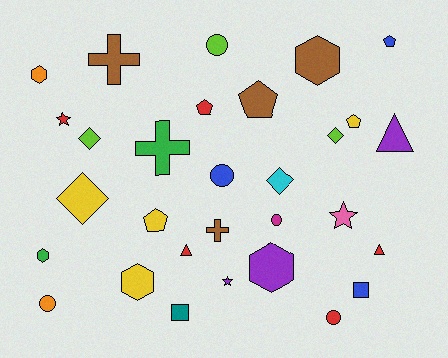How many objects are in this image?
There are 30 objects.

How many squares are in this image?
There are 2 squares.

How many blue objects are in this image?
There are 3 blue objects.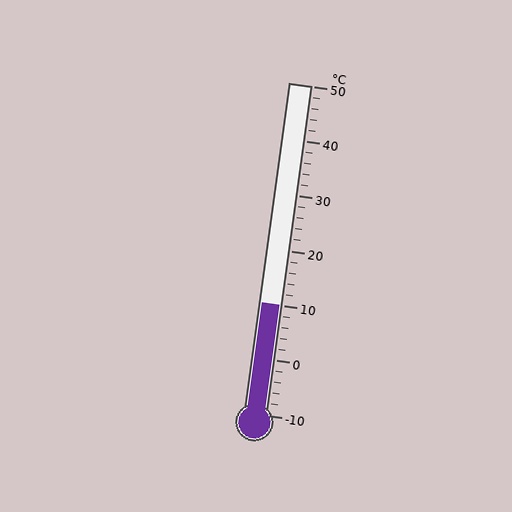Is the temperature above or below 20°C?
The temperature is below 20°C.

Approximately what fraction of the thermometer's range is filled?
The thermometer is filled to approximately 35% of its range.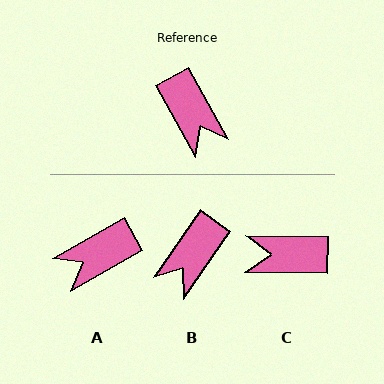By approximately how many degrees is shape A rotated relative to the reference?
Approximately 90 degrees clockwise.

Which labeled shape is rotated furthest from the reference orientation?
C, about 120 degrees away.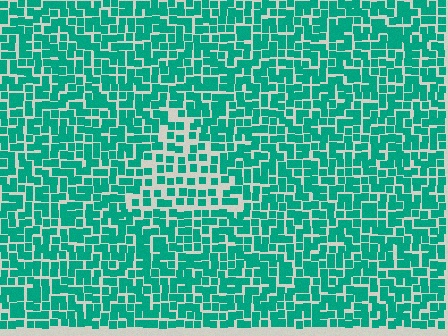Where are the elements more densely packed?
The elements are more densely packed outside the triangle boundary.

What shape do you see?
I see a triangle.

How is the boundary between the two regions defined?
The boundary is defined by a change in element density (approximately 1.7x ratio). All elements are the same color, size, and shape.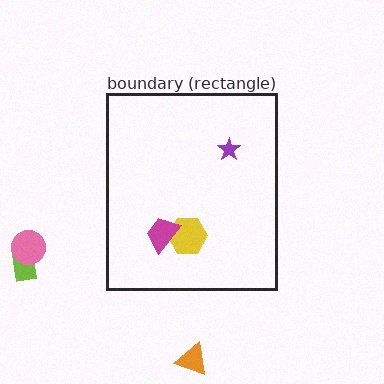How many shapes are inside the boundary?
3 inside, 3 outside.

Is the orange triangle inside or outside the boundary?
Outside.